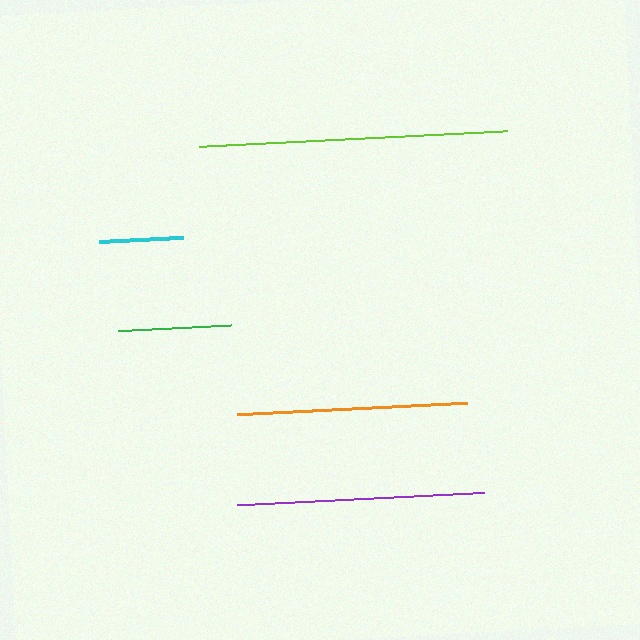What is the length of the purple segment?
The purple segment is approximately 248 pixels long.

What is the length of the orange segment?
The orange segment is approximately 231 pixels long.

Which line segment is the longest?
The lime line is the longest at approximately 309 pixels.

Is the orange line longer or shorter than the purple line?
The purple line is longer than the orange line.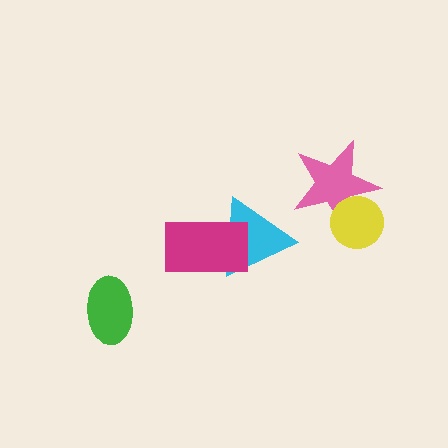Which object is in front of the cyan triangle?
The magenta rectangle is in front of the cyan triangle.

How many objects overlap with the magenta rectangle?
1 object overlaps with the magenta rectangle.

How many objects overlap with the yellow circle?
1 object overlaps with the yellow circle.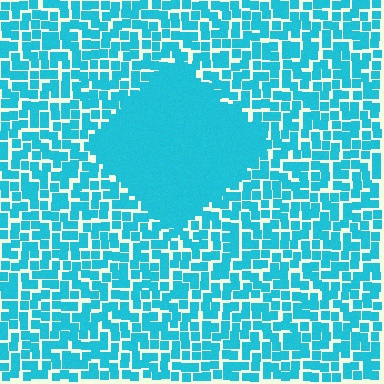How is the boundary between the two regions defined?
The boundary is defined by a change in element density (approximately 2.4x ratio). All elements are the same color, size, and shape.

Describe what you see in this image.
The image contains small cyan elements arranged at two different densities. A diamond-shaped region is visible where the elements are more densely packed than the surrounding area.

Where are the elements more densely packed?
The elements are more densely packed inside the diamond boundary.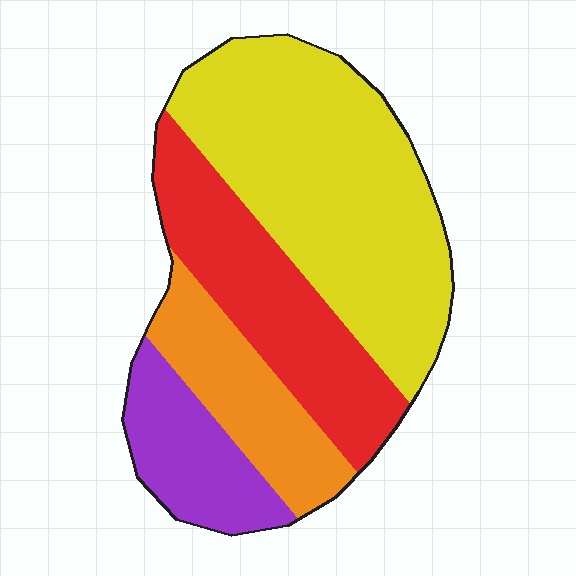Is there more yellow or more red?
Yellow.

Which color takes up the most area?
Yellow, at roughly 45%.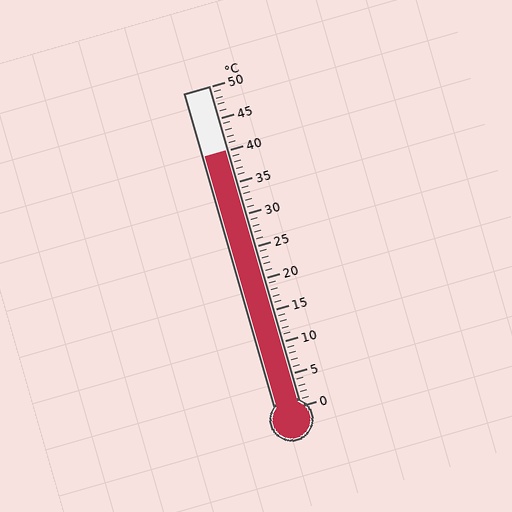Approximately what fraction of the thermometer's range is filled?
The thermometer is filled to approximately 80% of its range.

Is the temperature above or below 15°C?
The temperature is above 15°C.